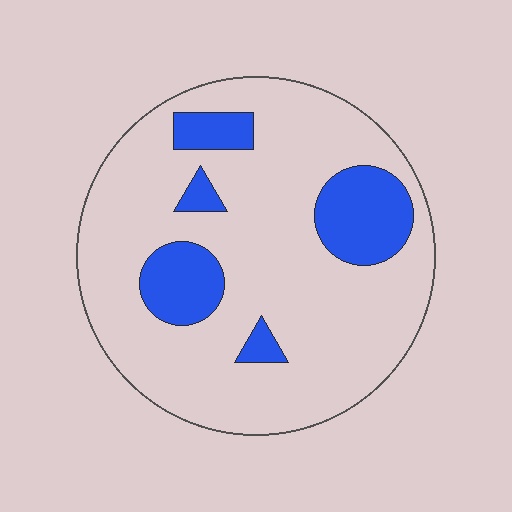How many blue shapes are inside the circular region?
5.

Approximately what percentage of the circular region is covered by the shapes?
Approximately 20%.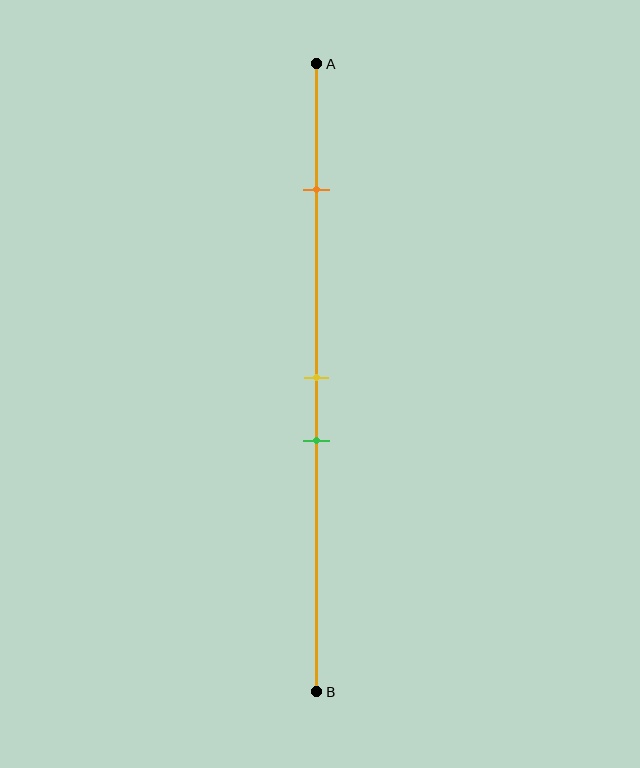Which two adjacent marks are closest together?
The yellow and green marks are the closest adjacent pair.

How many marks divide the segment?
There are 3 marks dividing the segment.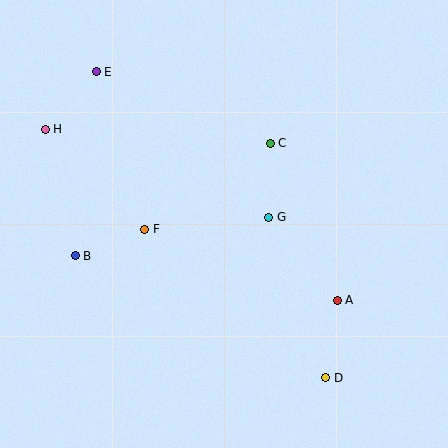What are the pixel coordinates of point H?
Point H is at (45, 129).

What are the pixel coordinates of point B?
Point B is at (75, 256).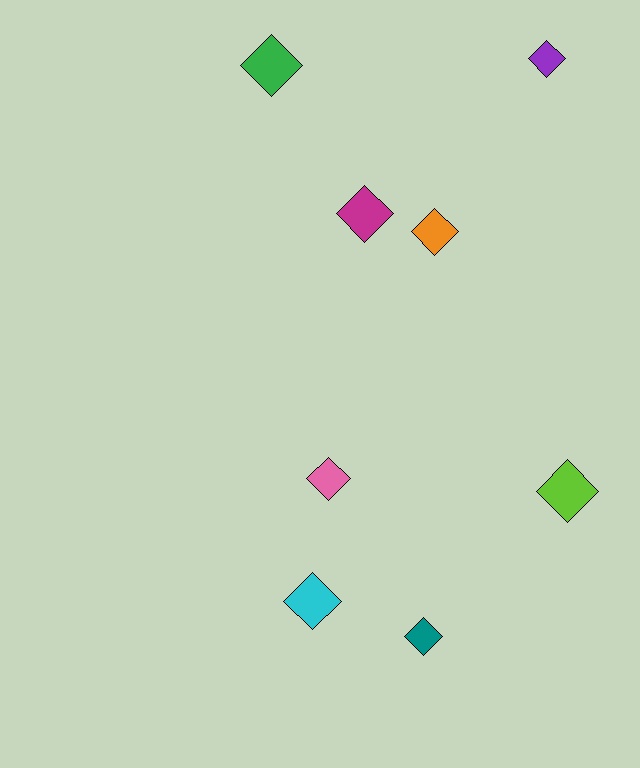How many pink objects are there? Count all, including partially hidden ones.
There is 1 pink object.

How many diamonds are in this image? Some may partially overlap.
There are 8 diamonds.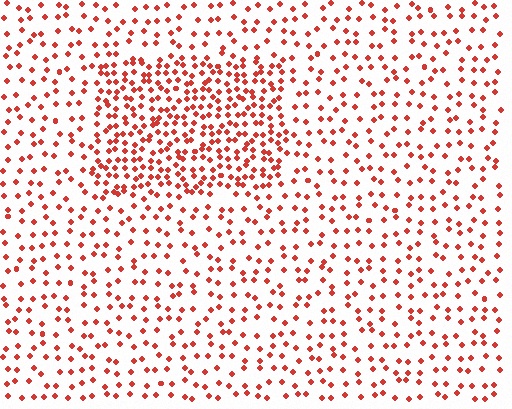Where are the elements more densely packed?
The elements are more densely packed inside the rectangle boundary.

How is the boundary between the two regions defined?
The boundary is defined by a change in element density (approximately 2.1x ratio). All elements are the same color, size, and shape.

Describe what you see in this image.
The image contains small red elements arranged at two different densities. A rectangle-shaped region is visible where the elements are more densely packed than the surrounding area.